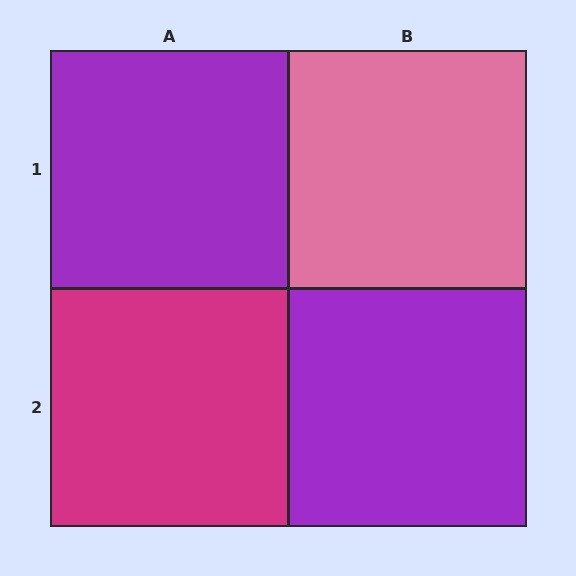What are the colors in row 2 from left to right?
Magenta, purple.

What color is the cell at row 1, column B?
Pink.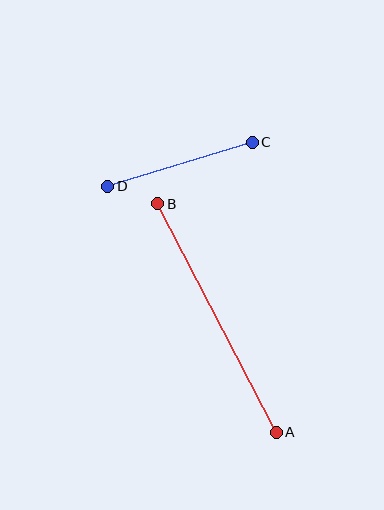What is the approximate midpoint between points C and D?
The midpoint is at approximately (180, 164) pixels.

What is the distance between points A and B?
The distance is approximately 258 pixels.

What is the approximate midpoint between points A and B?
The midpoint is at approximately (217, 318) pixels.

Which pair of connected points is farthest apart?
Points A and B are farthest apart.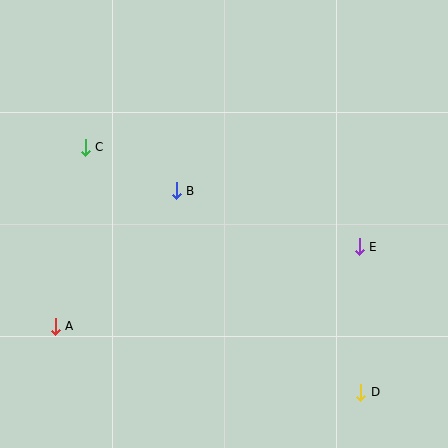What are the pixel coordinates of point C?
Point C is at (85, 147).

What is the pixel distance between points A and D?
The distance between A and D is 312 pixels.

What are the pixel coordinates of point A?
Point A is at (55, 326).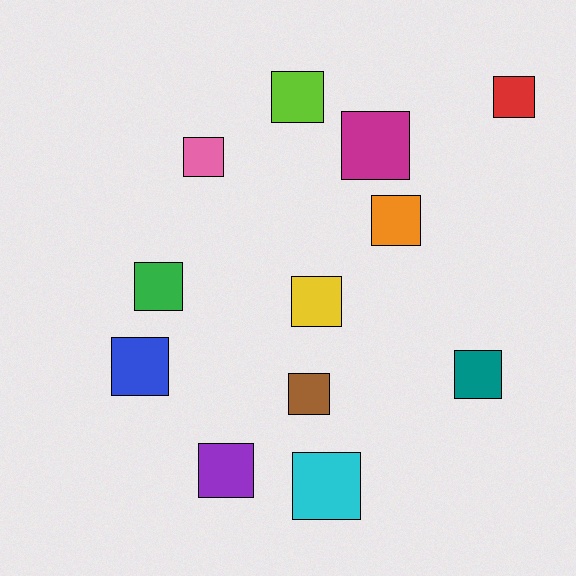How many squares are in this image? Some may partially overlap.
There are 12 squares.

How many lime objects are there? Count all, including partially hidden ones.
There is 1 lime object.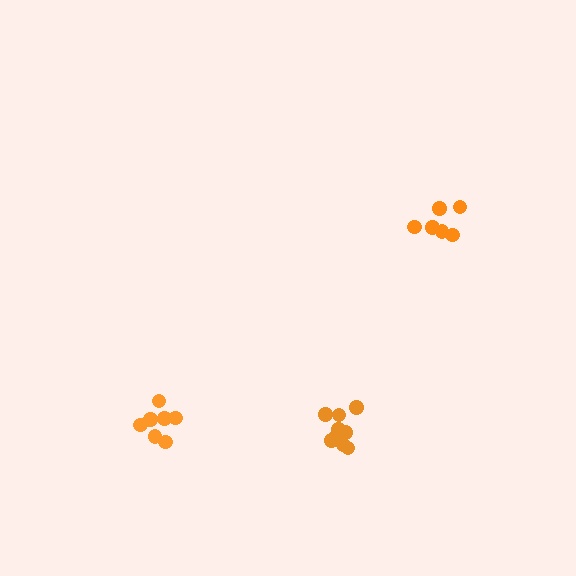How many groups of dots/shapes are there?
There are 3 groups.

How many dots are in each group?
Group 1: 9 dots, Group 2: 6 dots, Group 3: 7 dots (22 total).